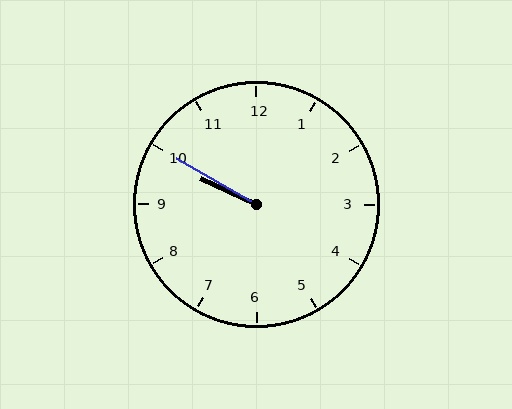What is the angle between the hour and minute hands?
Approximately 5 degrees.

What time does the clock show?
9:50.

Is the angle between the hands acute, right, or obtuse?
It is acute.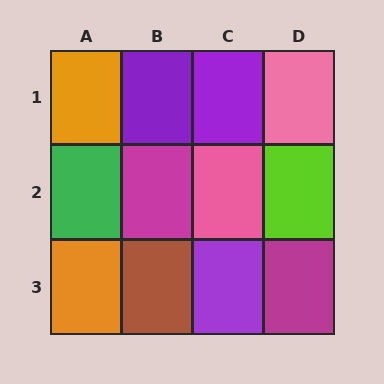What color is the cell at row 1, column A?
Orange.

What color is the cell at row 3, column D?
Magenta.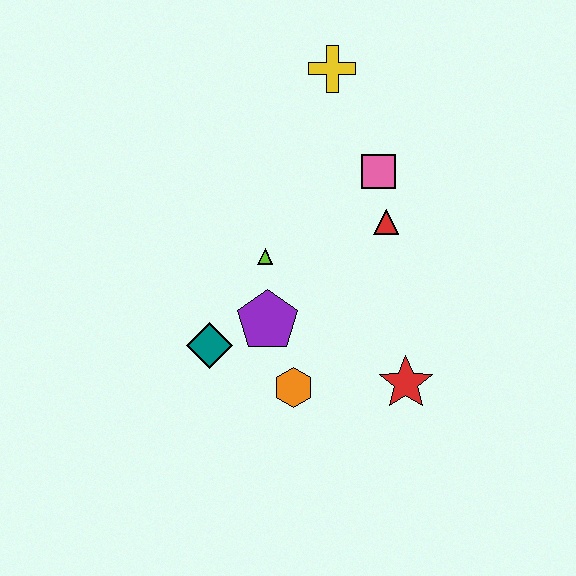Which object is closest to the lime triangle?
The purple pentagon is closest to the lime triangle.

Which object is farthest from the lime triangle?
The yellow cross is farthest from the lime triangle.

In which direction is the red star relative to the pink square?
The red star is below the pink square.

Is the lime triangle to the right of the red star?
No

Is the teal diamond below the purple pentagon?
Yes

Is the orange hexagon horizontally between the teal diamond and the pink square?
Yes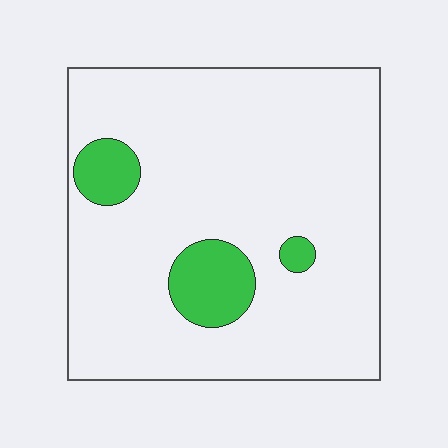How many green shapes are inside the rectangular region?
3.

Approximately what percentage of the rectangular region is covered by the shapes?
Approximately 10%.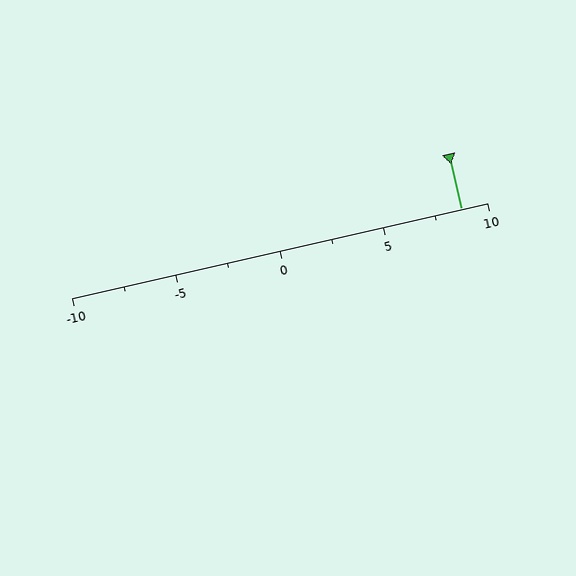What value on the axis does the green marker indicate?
The marker indicates approximately 8.8.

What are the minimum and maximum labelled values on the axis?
The axis runs from -10 to 10.